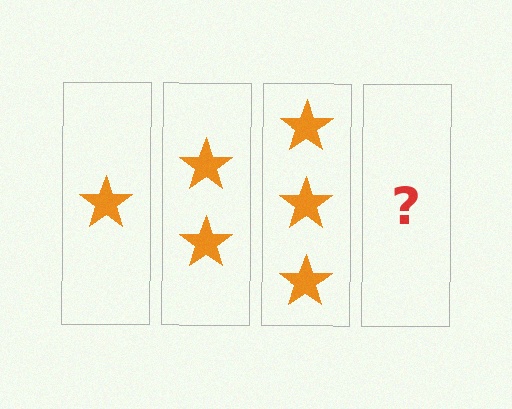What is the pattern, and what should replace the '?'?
The pattern is that each step adds one more star. The '?' should be 4 stars.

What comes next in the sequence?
The next element should be 4 stars.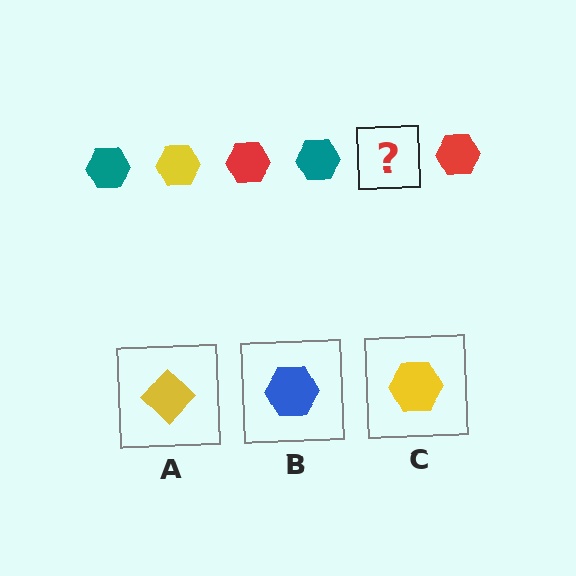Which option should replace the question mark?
Option C.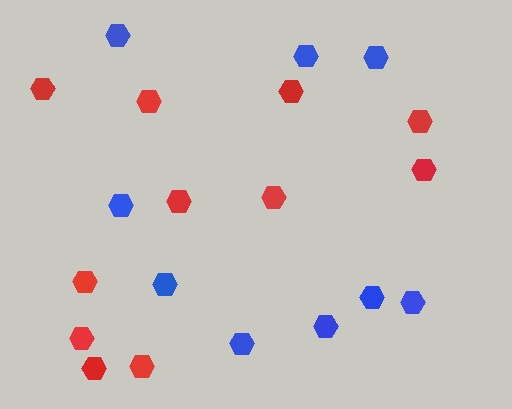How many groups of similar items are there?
There are 2 groups: one group of blue hexagons (9) and one group of red hexagons (11).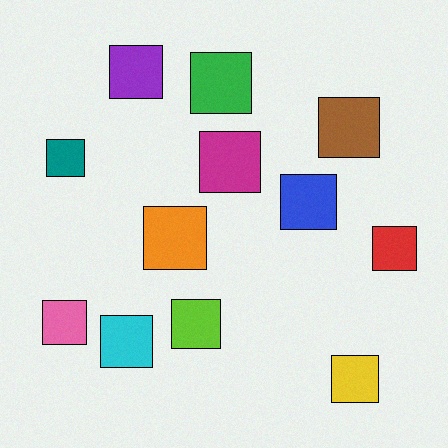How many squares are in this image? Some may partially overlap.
There are 12 squares.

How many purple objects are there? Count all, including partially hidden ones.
There is 1 purple object.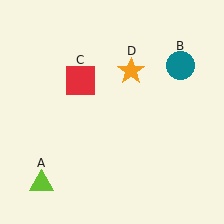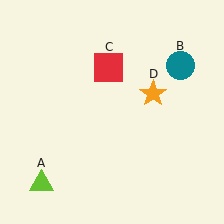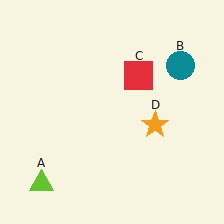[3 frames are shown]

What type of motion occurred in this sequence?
The red square (object C), orange star (object D) rotated clockwise around the center of the scene.